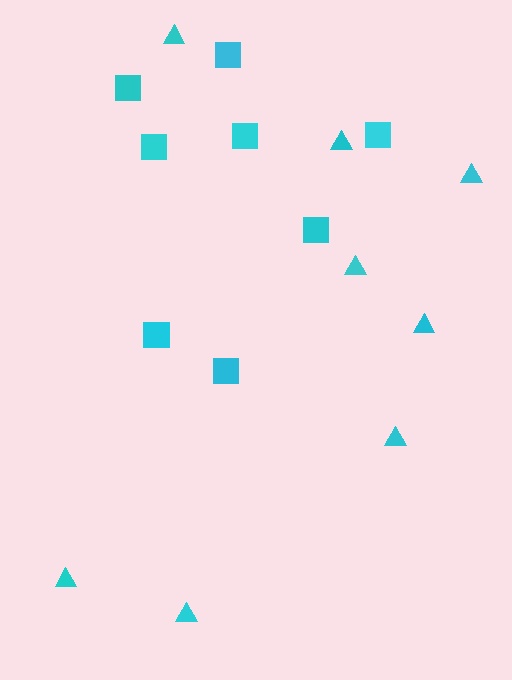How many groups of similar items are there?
There are 2 groups: one group of squares (8) and one group of triangles (8).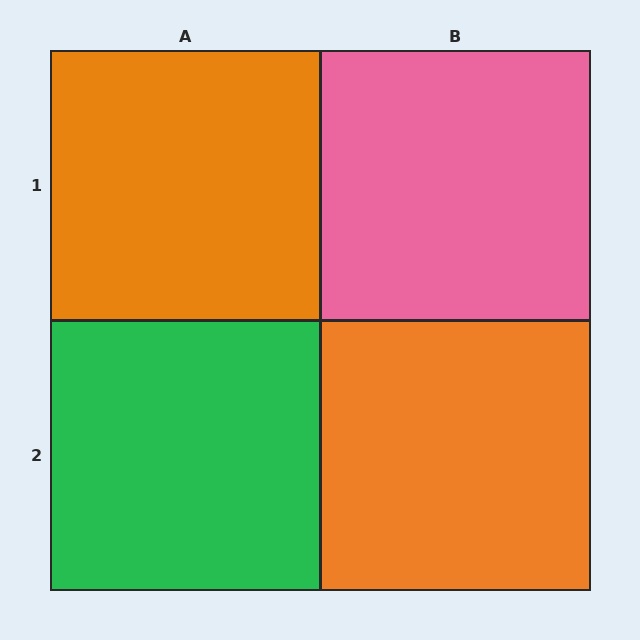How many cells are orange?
2 cells are orange.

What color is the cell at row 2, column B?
Orange.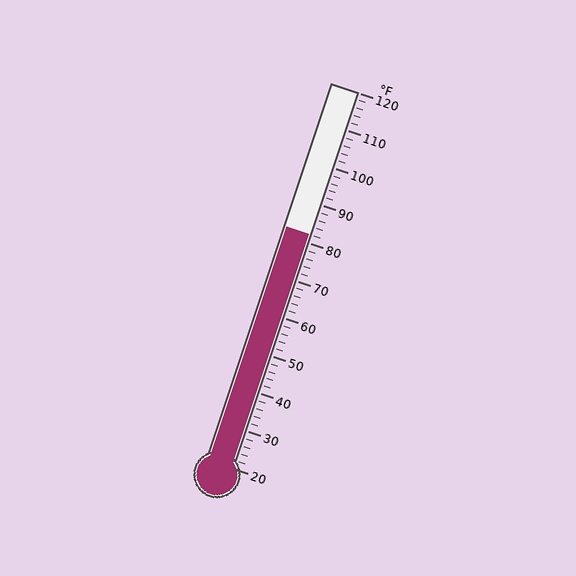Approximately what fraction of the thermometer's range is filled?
The thermometer is filled to approximately 60% of its range.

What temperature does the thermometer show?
The thermometer shows approximately 82°F.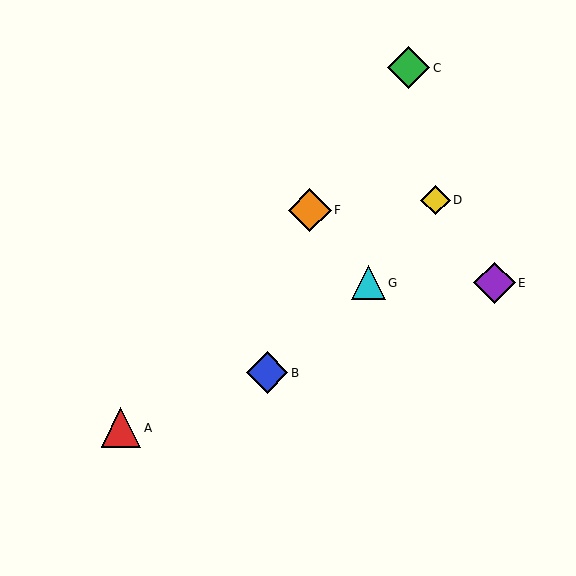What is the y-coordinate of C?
Object C is at y≈68.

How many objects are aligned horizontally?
2 objects (E, G) are aligned horizontally.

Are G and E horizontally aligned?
Yes, both are at y≈283.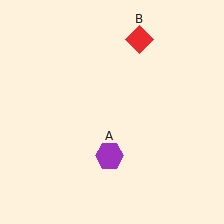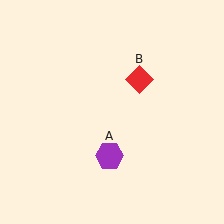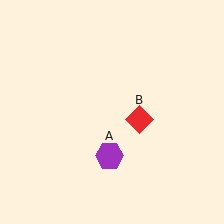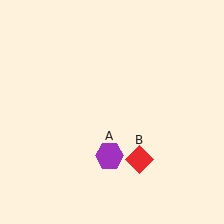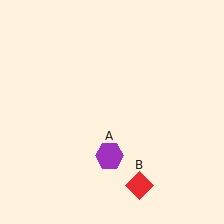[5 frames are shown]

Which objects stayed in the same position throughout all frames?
Purple hexagon (object A) remained stationary.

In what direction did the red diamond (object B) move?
The red diamond (object B) moved down.